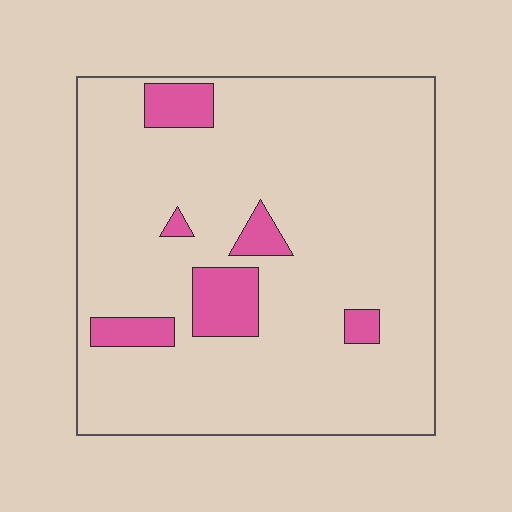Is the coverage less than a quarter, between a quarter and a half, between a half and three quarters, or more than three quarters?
Less than a quarter.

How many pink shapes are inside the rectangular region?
6.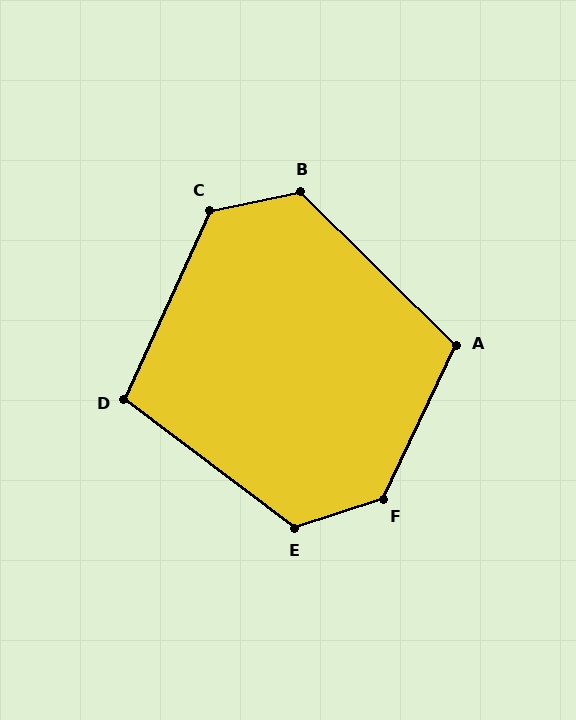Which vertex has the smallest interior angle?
D, at approximately 103 degrees.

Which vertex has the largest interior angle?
F, at approximately 134 degrees.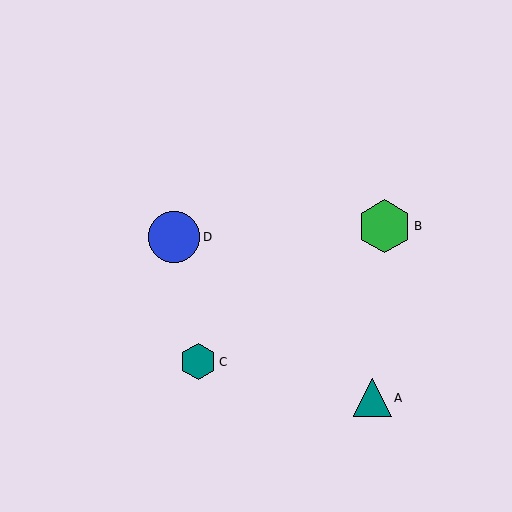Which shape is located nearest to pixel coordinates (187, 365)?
The teal hexagon (labeled C) at (198, 362) is nearest to that location.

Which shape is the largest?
The green hexagon (labeled B) is the largest.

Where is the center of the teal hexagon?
The center of the teal hexagon is at (198, 362).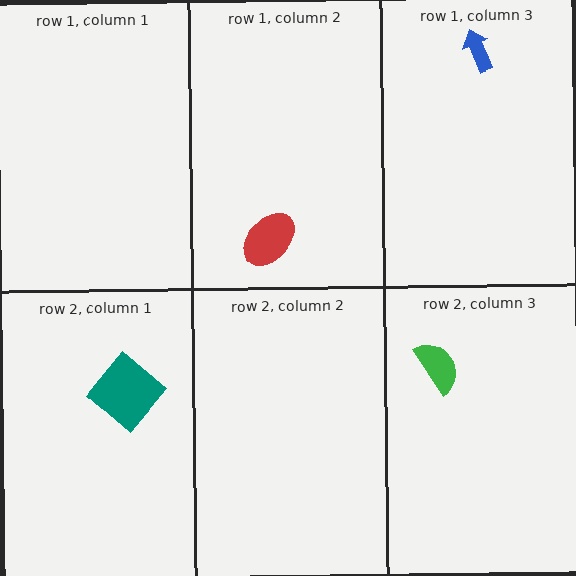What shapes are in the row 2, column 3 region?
The green semicircle.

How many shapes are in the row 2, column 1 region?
1.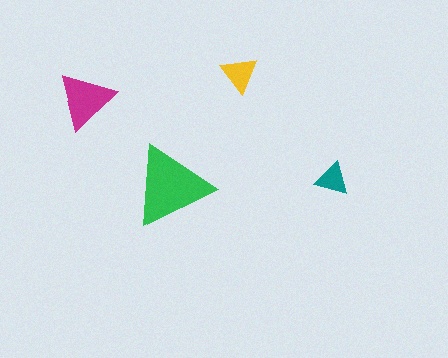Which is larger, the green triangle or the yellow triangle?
The green one.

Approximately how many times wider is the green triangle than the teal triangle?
About 2.5 times wider.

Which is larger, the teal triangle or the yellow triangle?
The yellow one.